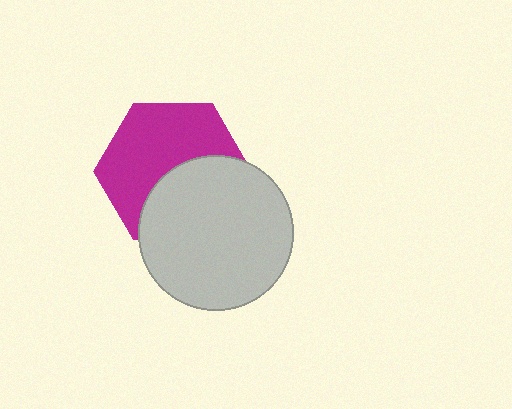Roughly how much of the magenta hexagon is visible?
About half of it is visible (roughly 58%).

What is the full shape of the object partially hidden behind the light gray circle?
The partially hidden object is a magenta hexagon.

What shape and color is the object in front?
The object in front is a light gray circle.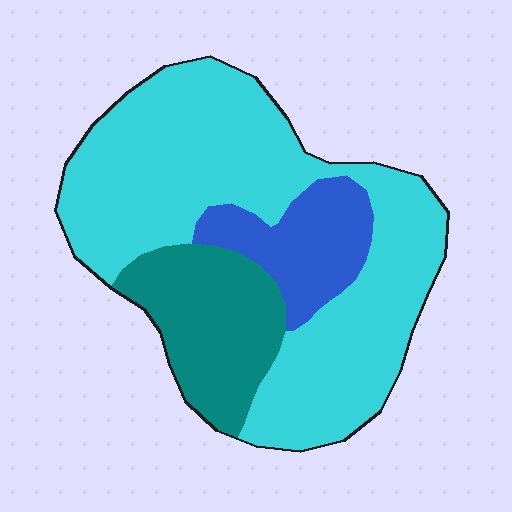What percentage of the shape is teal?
Teal covers roughly 20% of the shape.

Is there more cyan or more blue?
Cyan.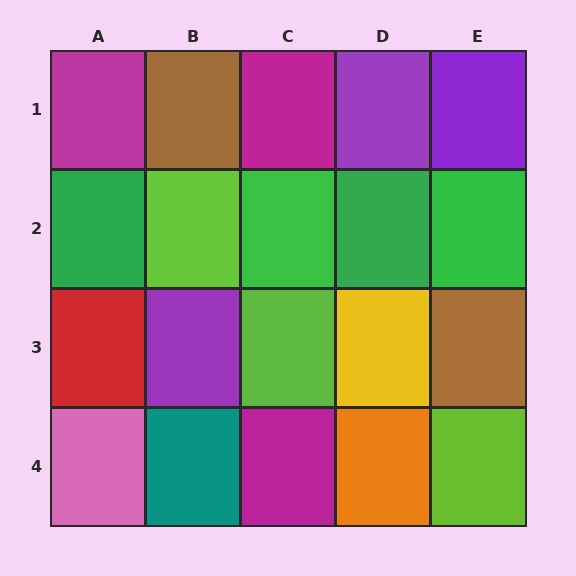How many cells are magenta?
3 cells are magenta.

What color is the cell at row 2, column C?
Green.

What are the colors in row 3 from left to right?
Red, purple, lime, yellow, brown.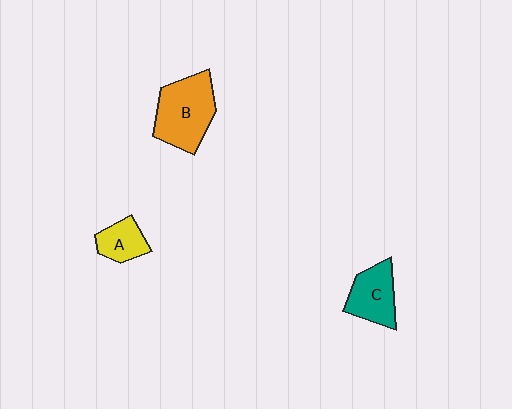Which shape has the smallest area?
Shape A (yellow).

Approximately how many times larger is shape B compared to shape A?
Approximately 2.2 times.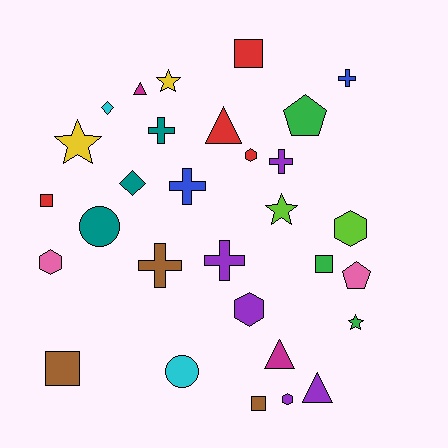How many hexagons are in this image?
There are 5 hexagons.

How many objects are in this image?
There are 30 objects.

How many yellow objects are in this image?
There are 2 yellow objects.